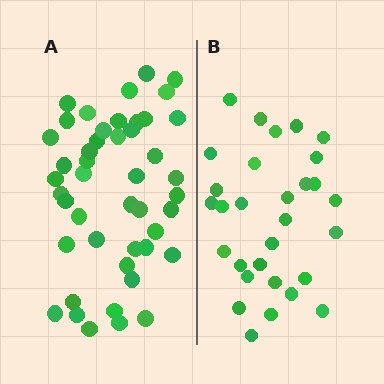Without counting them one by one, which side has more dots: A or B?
Region A (the left region) has more dots.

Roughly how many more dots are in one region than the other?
Region A has approximately 15 more dots than region B.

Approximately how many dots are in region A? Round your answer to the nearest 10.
About 50 dots. (The exact count is 46, which rounds to 50.)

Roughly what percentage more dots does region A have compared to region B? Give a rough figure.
About 55% more.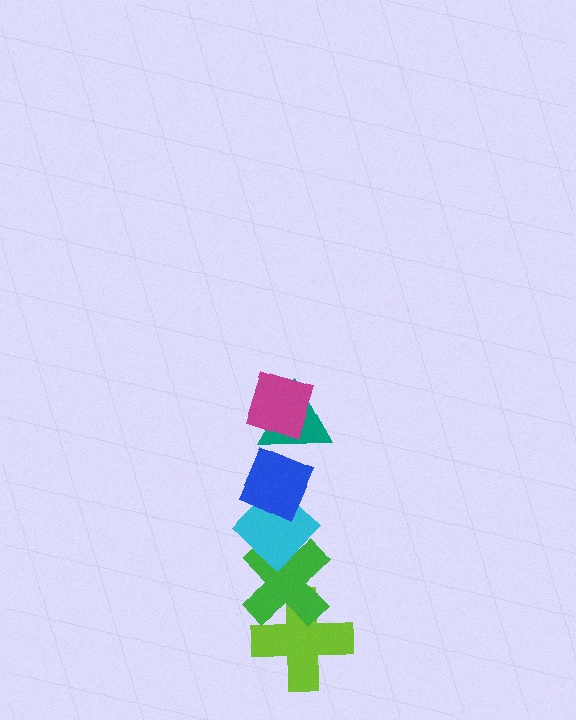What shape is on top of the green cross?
The cyan diamond is on top of the green cross.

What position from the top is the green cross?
The green cross is 5th from the top.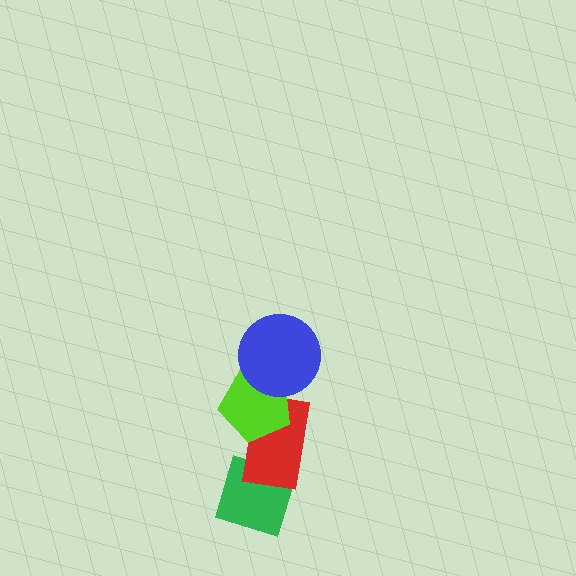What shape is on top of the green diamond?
The red rectangle is on top of the green diamond.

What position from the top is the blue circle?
The blue circle is 1st from the top.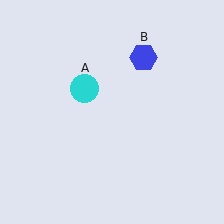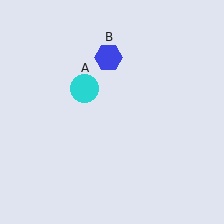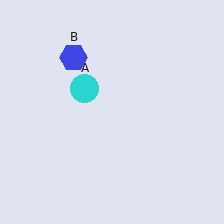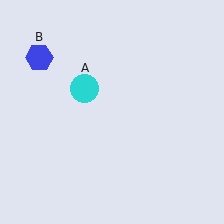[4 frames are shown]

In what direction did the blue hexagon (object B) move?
The blue hexagon (object B) moved left.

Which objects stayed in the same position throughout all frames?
Cyan circle (object A) remained stationary.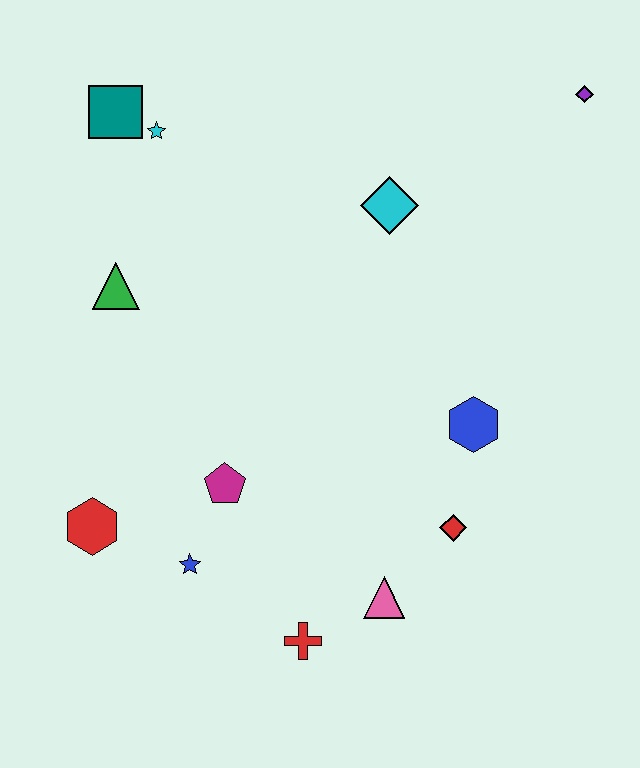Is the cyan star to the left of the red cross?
Yes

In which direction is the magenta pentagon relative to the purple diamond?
The magenta pentagon is below the purple diamond.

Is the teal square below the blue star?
No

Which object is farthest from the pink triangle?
The teal square is farthest from the pink triangle.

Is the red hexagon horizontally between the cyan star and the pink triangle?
No